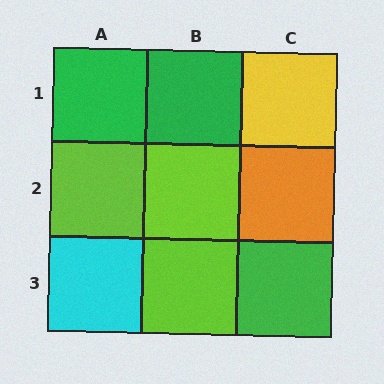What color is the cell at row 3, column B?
Lime.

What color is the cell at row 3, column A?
Cyan.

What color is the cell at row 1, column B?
Green.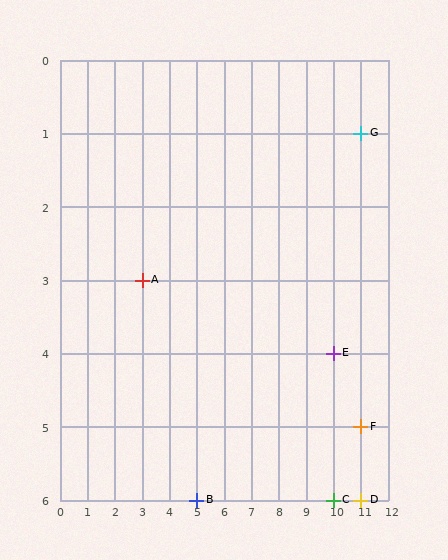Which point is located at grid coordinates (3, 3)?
Point A is at (3, 3).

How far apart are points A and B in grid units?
Points A and B are 2 columns and 3 rows apart (about 3.6 grid units diagonally).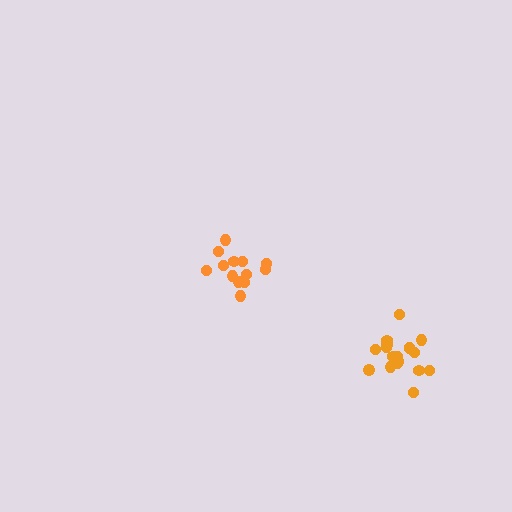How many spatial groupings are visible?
There are 2 spatial groupings.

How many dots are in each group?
Group 1: 13 dots, Group 2: 18 dots (31 total).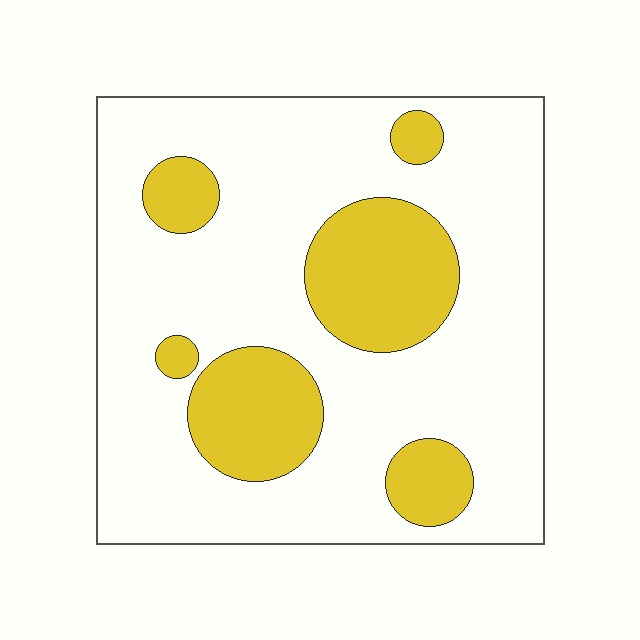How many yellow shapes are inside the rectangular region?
6.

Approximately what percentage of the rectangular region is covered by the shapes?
Approximately 25%.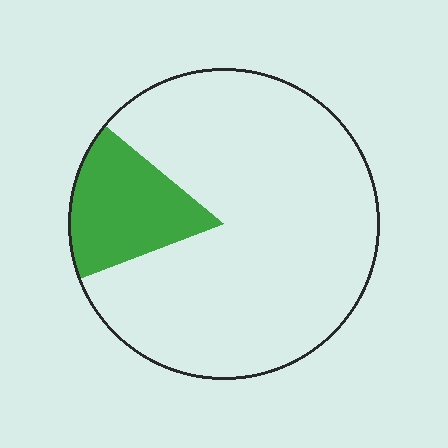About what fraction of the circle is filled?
About one sixth (1/6).